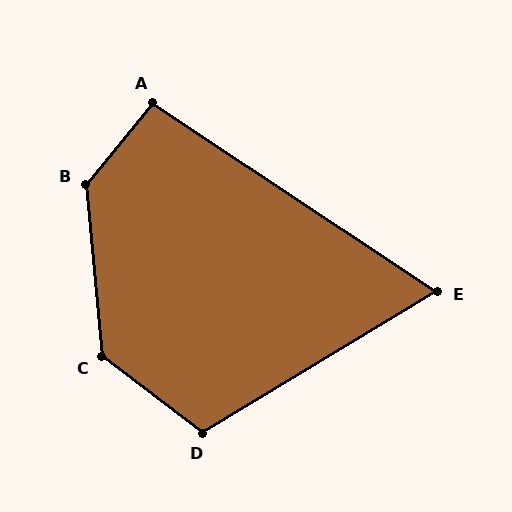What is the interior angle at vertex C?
Approximately 132 degrees (obtuse).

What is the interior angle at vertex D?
Approximately 112 degrees (obtuse).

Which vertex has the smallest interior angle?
E, at approximately 65 degrees.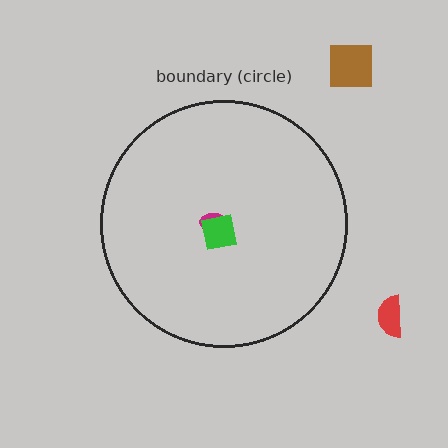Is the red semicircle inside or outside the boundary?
Outside.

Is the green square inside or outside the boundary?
Inside.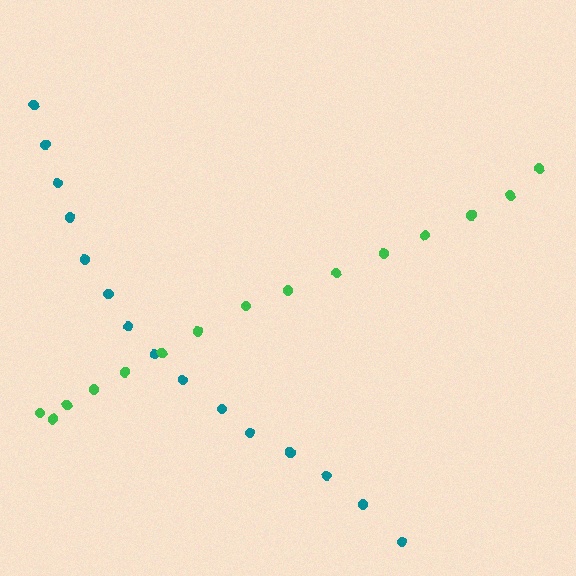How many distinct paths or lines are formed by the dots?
There are 2 distinct paths.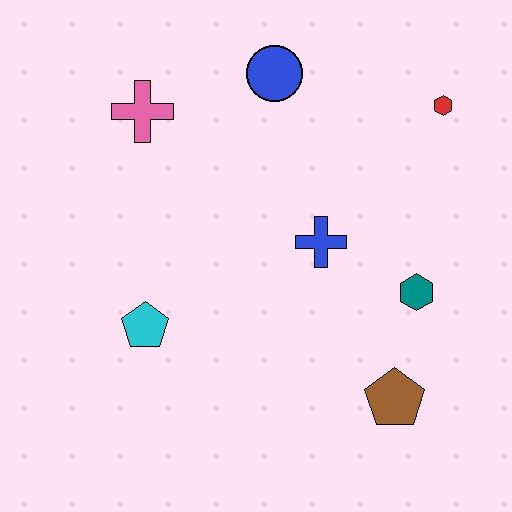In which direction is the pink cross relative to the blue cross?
The pink cross is to the left of the blue cross.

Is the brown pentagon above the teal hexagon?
No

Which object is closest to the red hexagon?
The blue circle is closest to the red hexagon.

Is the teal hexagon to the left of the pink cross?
No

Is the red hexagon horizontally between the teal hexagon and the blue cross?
No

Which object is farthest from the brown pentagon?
The pink cross is farthest from the brown pentagon.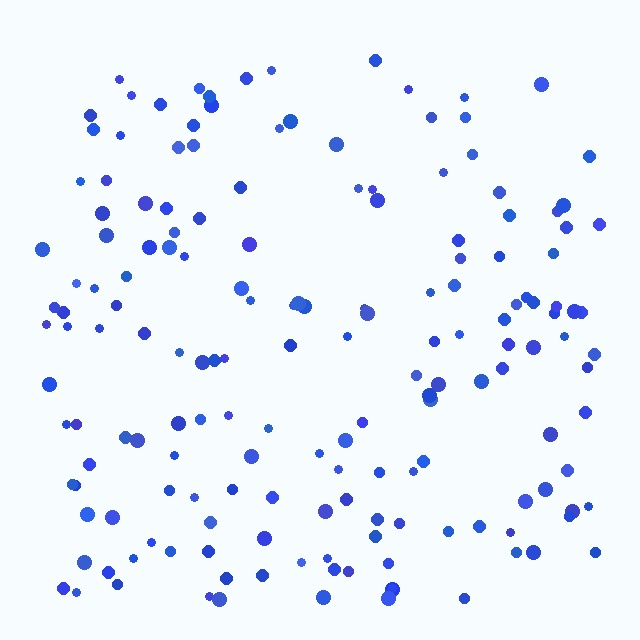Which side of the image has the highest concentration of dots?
The bottom.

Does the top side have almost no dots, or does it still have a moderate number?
Still a moderate number, just noticeably fewer than the bottom.